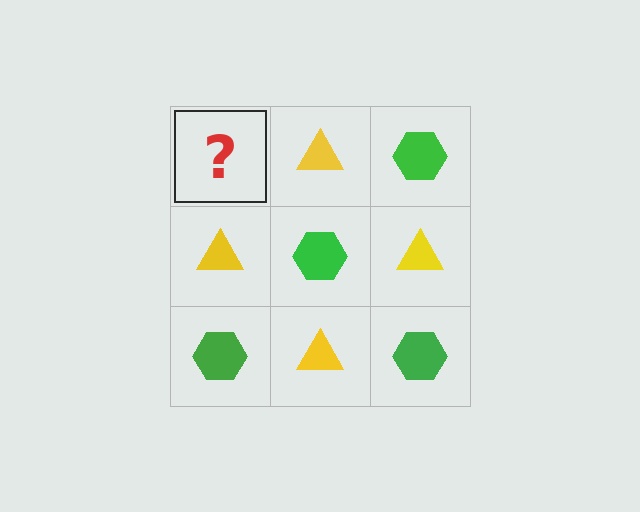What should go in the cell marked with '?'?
The missing cell should contain a green hexagon.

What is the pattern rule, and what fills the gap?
The rule is that it alternates green hexagon and yellow triangle in a checkerboard pattern. The gap should be filled with a green hexagon.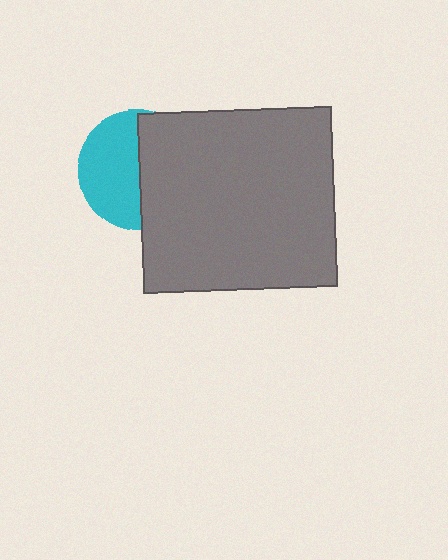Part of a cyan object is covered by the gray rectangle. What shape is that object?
It is a circle.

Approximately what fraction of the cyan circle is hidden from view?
Roughly 48% of the cyan circle is hidden behind the gray rectangle.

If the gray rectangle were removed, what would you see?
You would see the complete cyan circle.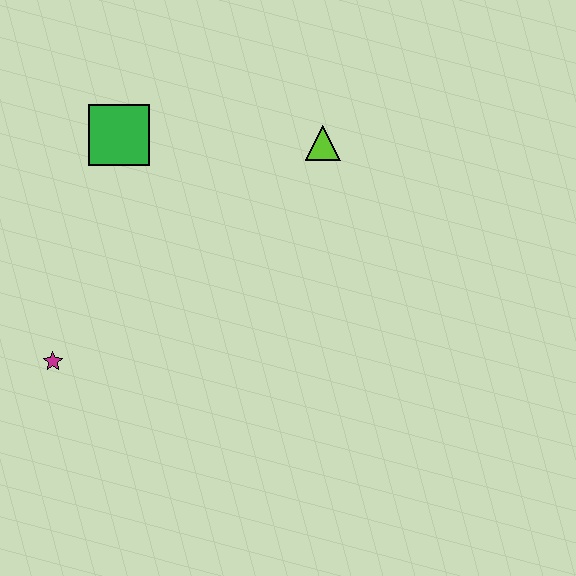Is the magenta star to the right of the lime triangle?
No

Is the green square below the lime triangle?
No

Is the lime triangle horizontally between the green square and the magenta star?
No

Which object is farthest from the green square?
The magenta star is farthest from the green square.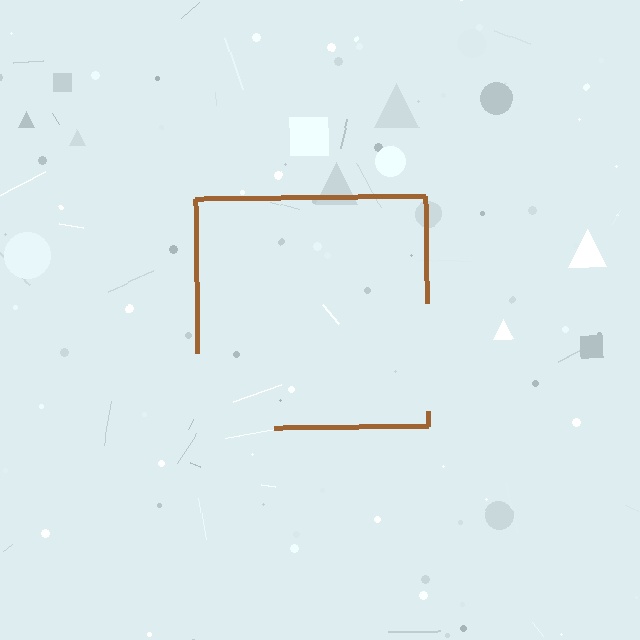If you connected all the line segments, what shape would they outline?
They would outline a square.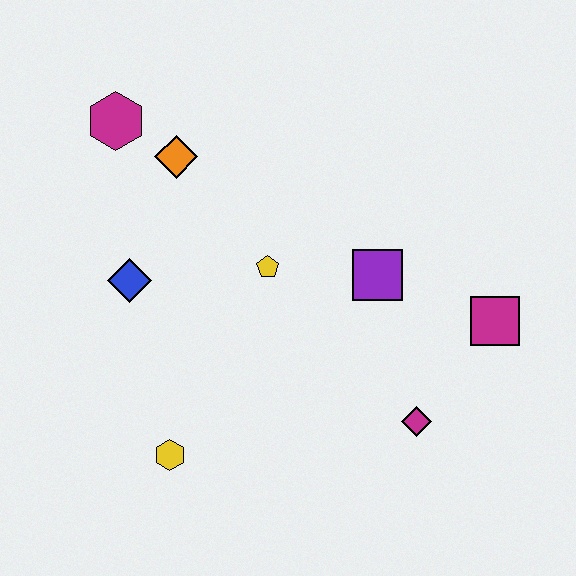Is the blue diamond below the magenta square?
No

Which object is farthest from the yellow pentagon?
The magenta square is farthest from the yellow pentagon.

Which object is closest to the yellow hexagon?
The blue diamond is closest to the yellow hexagon.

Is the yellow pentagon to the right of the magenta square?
No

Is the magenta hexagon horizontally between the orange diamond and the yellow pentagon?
No